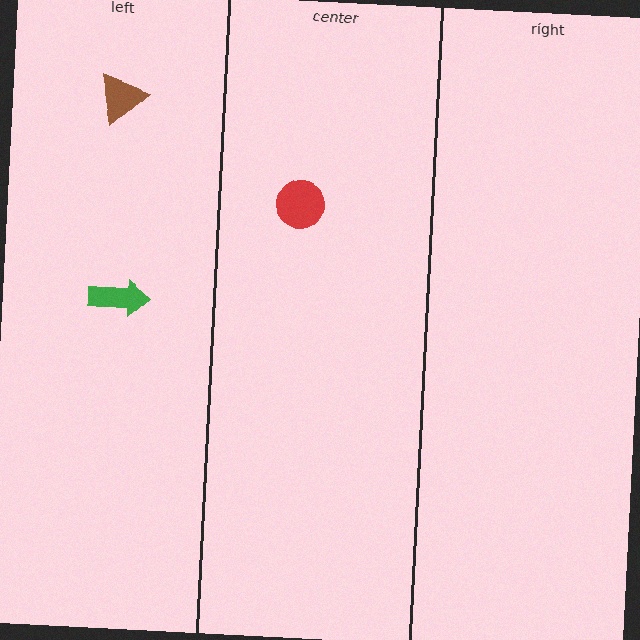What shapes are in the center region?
The red circle.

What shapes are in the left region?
The green arrow, the brown triangle.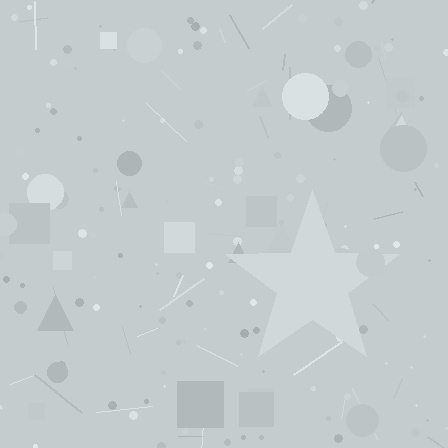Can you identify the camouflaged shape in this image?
The camouflaged shape is a star.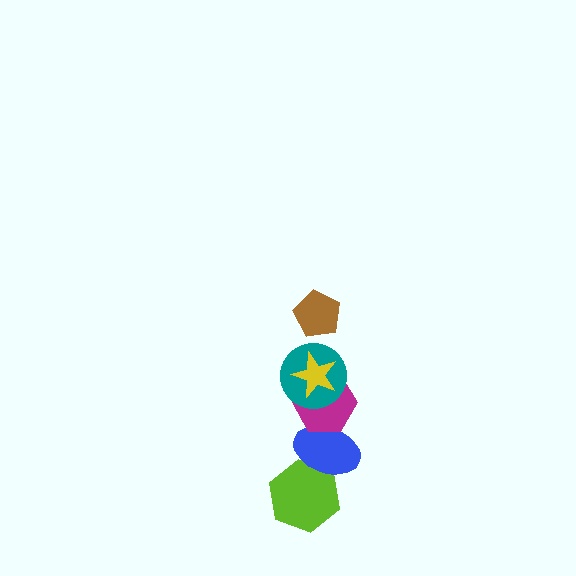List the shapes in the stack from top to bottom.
From top to bottom: the brown pentagon, the yellow star, the teal circle, the magenta hexagon, the blue ellipse, the lime hexagon.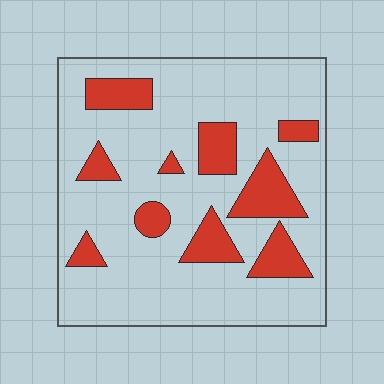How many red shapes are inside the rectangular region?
10.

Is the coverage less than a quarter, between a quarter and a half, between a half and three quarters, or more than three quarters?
Less than a quarter.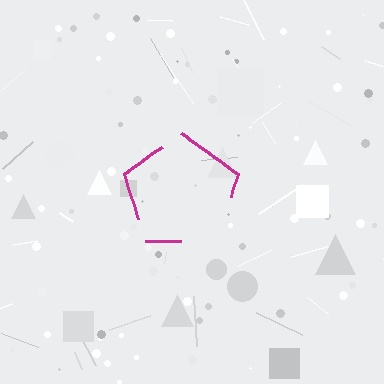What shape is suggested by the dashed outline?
The dashed outline suggests a pentagon.